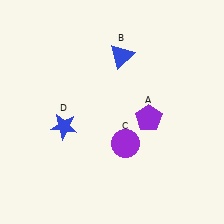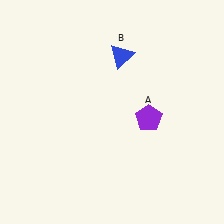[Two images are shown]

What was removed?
The purple circle (C), the blue star (D) were removed in Image 2.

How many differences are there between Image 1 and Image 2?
There are 2 differences between the two images.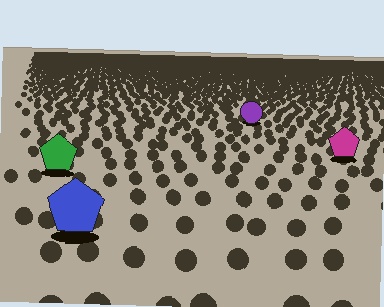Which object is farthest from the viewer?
The purple circle is farthest from the viewer. It appears smaller and the ground texture around it is denser.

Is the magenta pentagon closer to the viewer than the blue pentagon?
No. The blue pentagon is closer — you can tell from the texture gradient: the ground texture is coarser near it.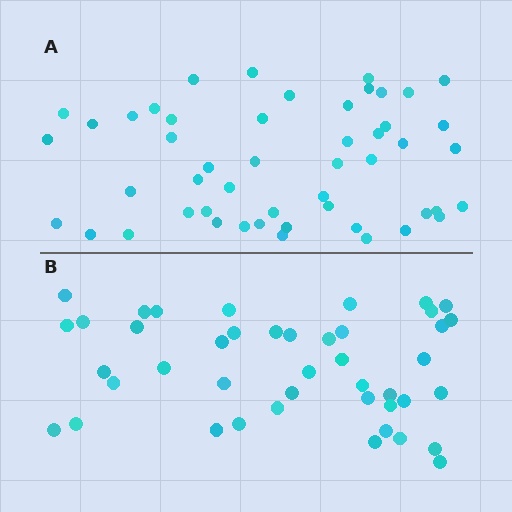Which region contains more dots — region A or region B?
Region A (the top region) has more dots.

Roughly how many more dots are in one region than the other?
Region A has roughly 8 or so more dots than region B.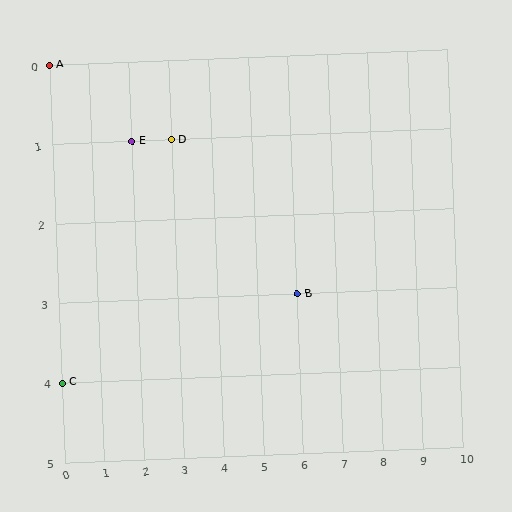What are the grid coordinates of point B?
Point B is at grid coordinates (6, 3).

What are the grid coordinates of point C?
Point C is at grid coordinates (0, 4).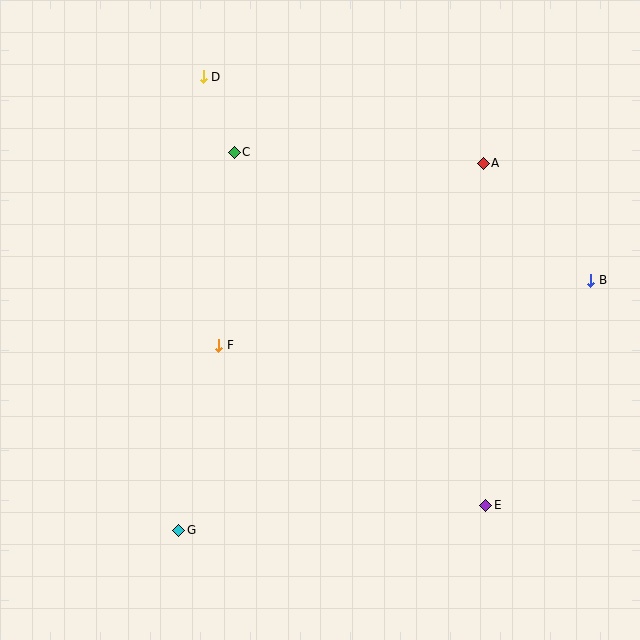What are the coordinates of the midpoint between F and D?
The midpoint between F and D is at (211, 211).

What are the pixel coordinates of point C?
Point C is at (234, 152).